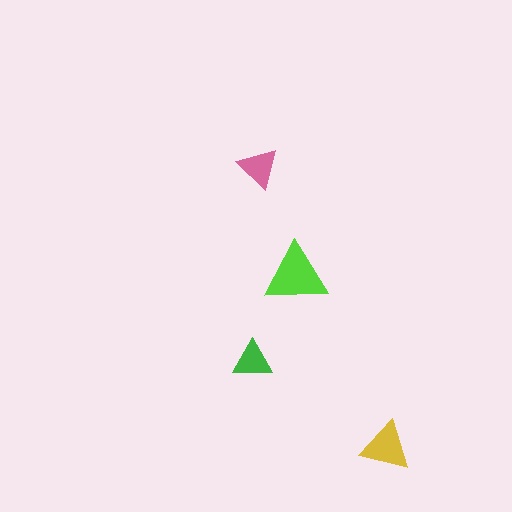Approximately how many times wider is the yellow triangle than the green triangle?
About 1.5 times wider.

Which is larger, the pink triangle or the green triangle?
The pink one.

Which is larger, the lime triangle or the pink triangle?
The lime one.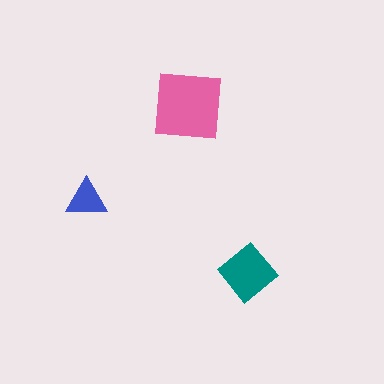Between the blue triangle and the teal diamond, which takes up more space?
The teal diamond.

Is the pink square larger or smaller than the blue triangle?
Larger.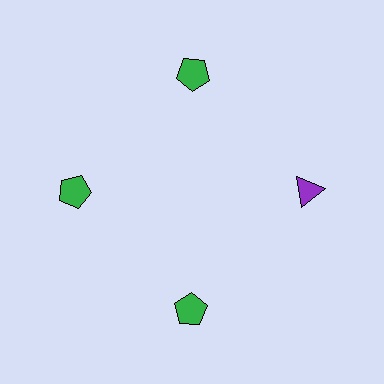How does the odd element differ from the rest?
It differs in both color (purple instead of green) and shape (triangle instead of pentagon).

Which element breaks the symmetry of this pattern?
The purple triangle at roughly the 3 o'clock position breaks the symmetry. All other shapes are green pentagons.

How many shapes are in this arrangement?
There are 4 shapes arranged in a ring pattern.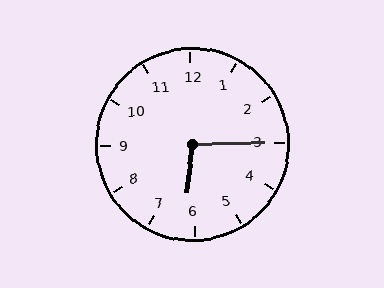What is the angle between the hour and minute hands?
Approximately 98 degrees.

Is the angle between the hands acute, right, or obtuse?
It is obtuse.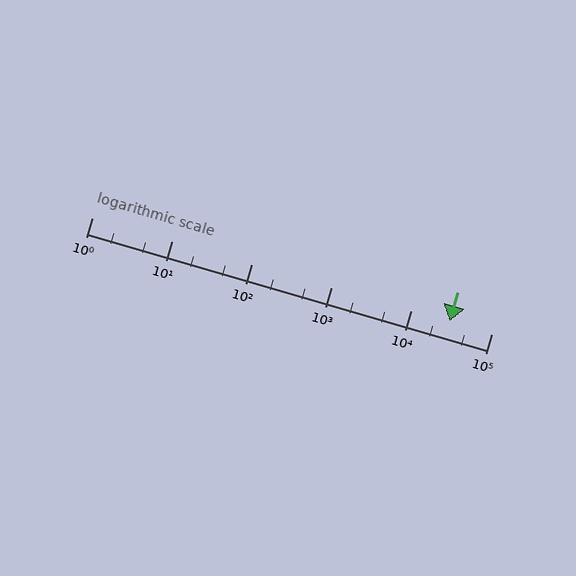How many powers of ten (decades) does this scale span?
The scale spans 5 decades, from 1 to 100000.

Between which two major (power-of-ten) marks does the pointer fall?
The pointer is between 10000 and 100000.